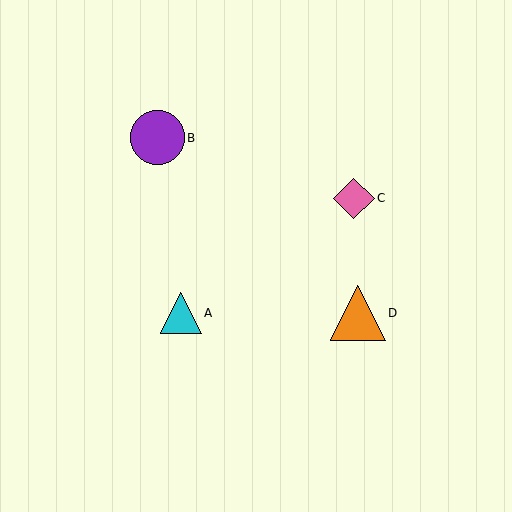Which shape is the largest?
The orange triangle (labeled D) is the largest.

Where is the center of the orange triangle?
The center of the orange triangle is at (358, 313).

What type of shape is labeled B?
Shape B is a purple circle.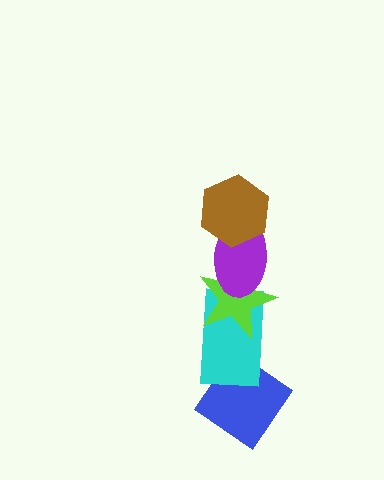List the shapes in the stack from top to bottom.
From top to bottom: the brown hexagon, the purple ellipse, the lime star, the cyan rectangle, the blue diamond.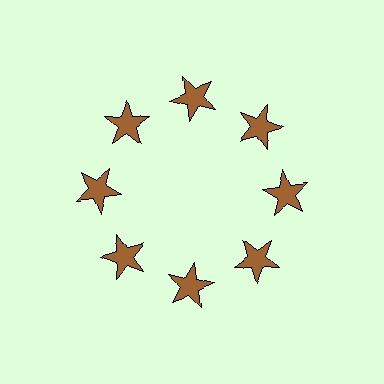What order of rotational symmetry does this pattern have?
This pattern has 8-fold rotational symmetry.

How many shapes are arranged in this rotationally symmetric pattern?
There are 8 shapes, arranged in 8 groups of 1.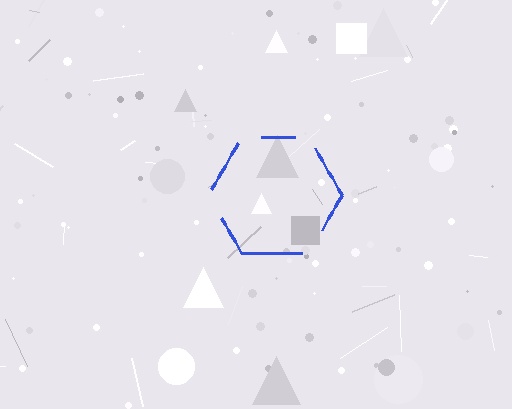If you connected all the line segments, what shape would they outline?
They would outline a hexagon.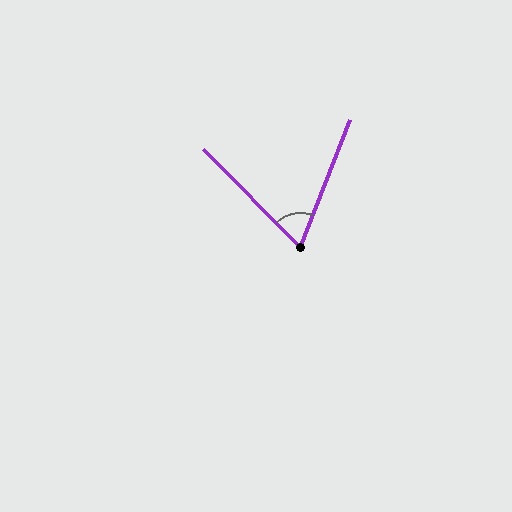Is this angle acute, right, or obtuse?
It is acute.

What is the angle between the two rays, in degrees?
Approximately 66 degrees.